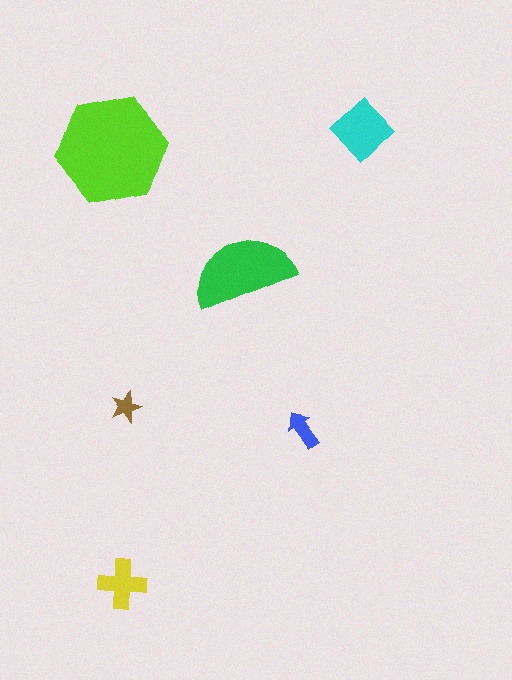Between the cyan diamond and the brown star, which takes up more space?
The cyan diamond.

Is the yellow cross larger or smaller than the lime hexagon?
Smaller.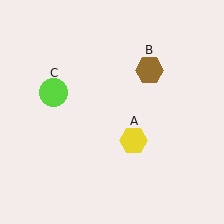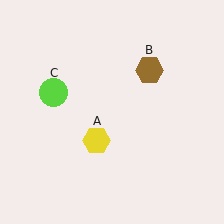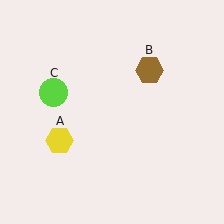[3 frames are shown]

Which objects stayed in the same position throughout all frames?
Brown hexagon (object B) and lime circle (object C) remained stationary.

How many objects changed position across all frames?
1 object changed position: yellow hexagon (object A).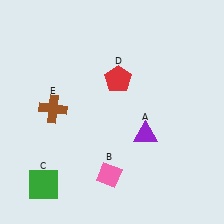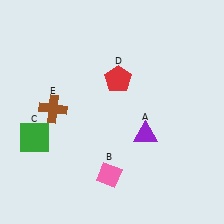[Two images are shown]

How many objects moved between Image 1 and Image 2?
1 object moved between the two images.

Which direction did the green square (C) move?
The green square (C) moved up.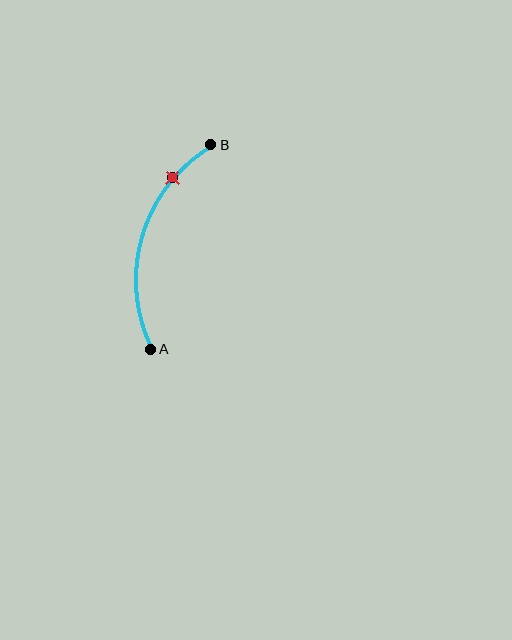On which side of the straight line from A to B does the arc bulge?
The arc bulges to the left of the straight line connecting A and B.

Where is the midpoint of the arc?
The arc midpoint is the point on the curve farthest from the straight line joining A and B. It sits to the left of that line.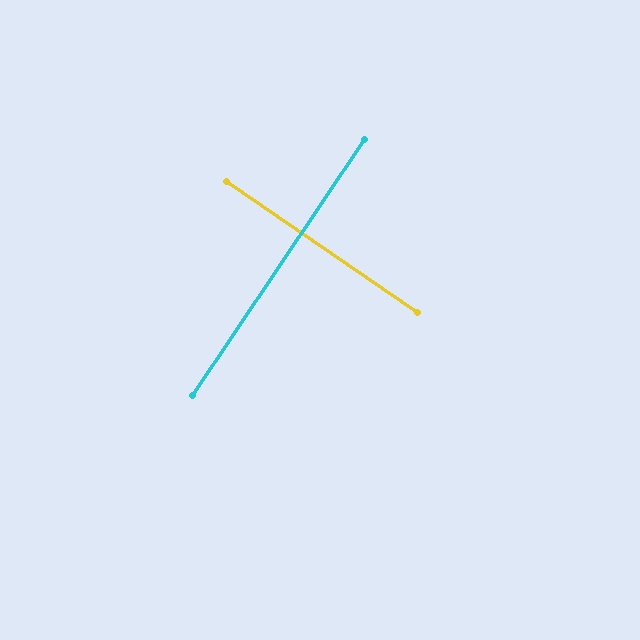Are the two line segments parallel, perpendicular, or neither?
Perpendicular — they meet at approximately 89°.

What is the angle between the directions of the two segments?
Approximately 89 degrees.